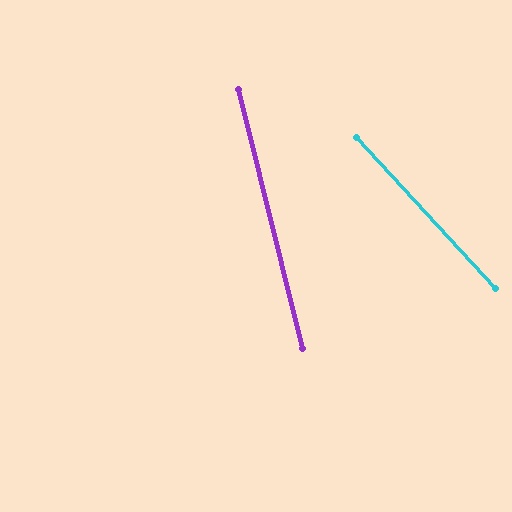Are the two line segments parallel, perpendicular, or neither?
Neither parallel nor perpendicular — they differ by about 29°.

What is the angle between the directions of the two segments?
Approximately 29 degrees.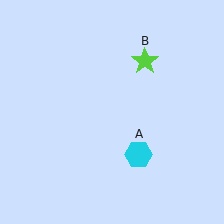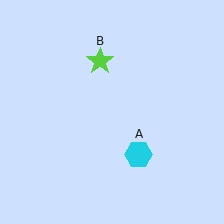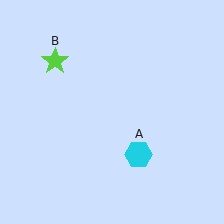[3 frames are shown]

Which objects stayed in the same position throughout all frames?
Cyan hexagon (object A) remained stationary.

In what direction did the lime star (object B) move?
The lime star (object B) moved left.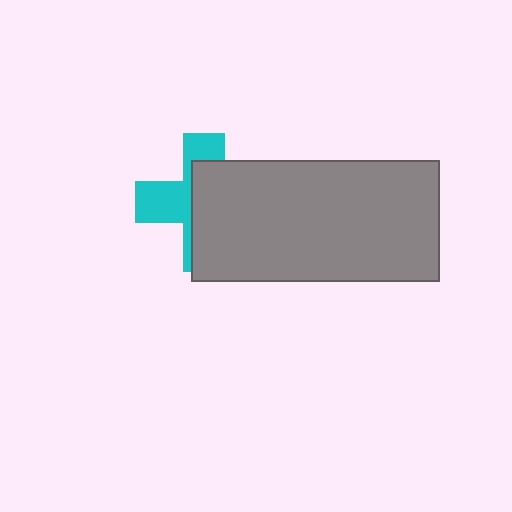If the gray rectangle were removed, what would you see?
You would see the complete cyan cross.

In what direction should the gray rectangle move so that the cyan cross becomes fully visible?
The gray rectangle should move right. That is the shortest direction to clear the overlap and leave the cyan cross fully visible.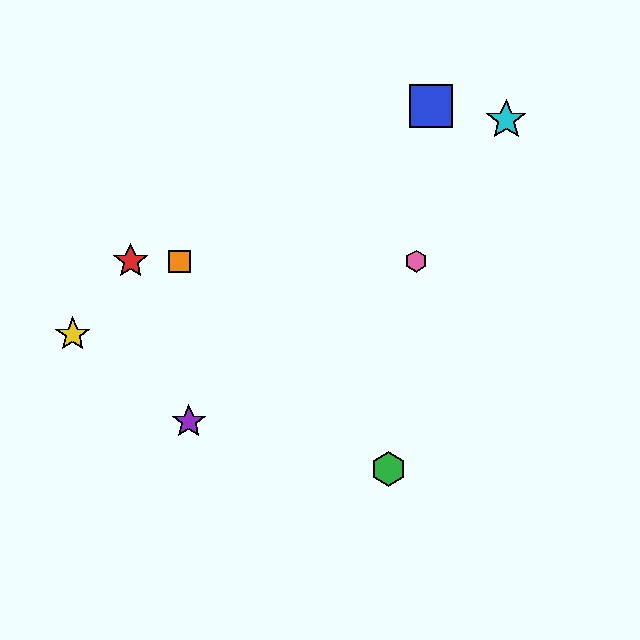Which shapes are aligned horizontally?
The red star, the orange square, the pink hexagon are aligned horizontally.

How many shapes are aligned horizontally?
3 shapes (the red star, the orange square, the pink hexagon) are aligned horizontally.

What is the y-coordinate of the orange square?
The orange square is at y≈261.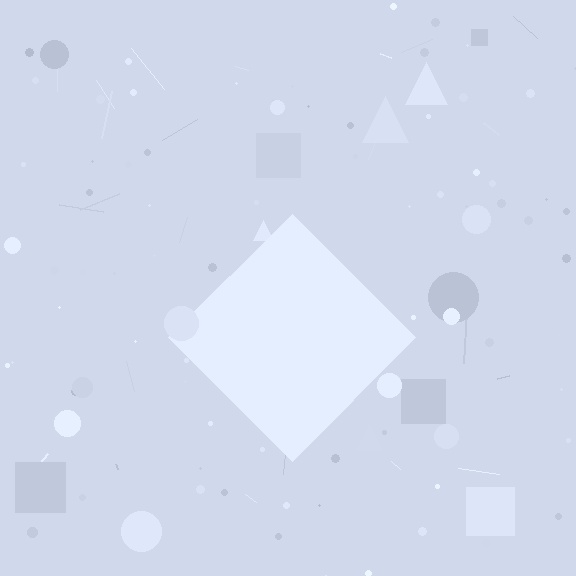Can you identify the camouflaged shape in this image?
The camouflaged shape is a diamond.